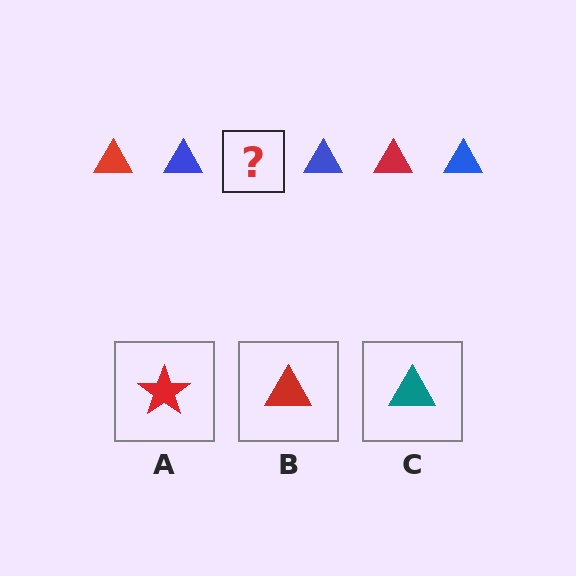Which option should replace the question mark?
Option B.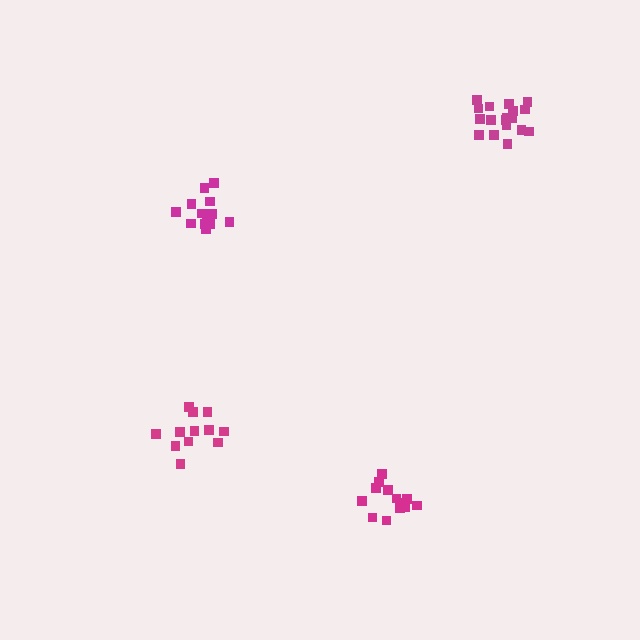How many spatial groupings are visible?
There are 4 spatial groupings.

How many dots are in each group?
Group 1: 12 dots, Group 2: 13 dots, Group 3: 13 dots, Group 4: 18 dots (56 total).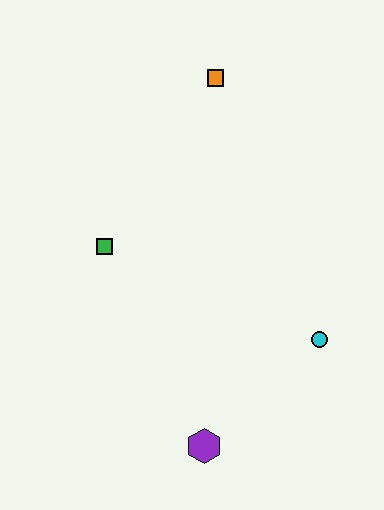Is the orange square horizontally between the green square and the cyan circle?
Yes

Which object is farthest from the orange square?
The purple hexagon is farthest from the orange square.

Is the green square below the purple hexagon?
No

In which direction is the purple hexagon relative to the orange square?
The purple hexagon is below the orange square.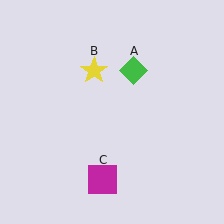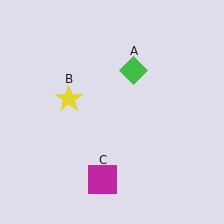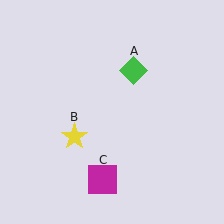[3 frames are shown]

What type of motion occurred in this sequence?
The yellow star (object B) rotated counterclockwise around the center of the scene.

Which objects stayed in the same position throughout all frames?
Green diamond (object A) and magenta square (object C) remained stationary.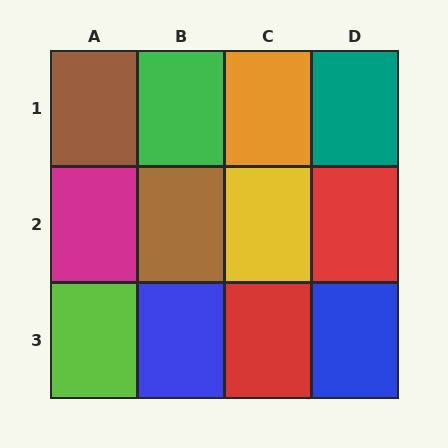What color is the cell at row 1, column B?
Green.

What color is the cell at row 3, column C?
Red.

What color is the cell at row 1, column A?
Brown.